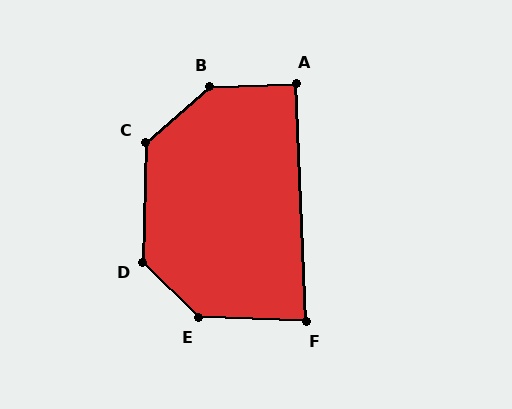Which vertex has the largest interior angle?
B, at approximately 140 degrees.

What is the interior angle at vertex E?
Approximately 137 degrees (obtuse).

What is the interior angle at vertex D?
Approximately 134 degrees (obtuse).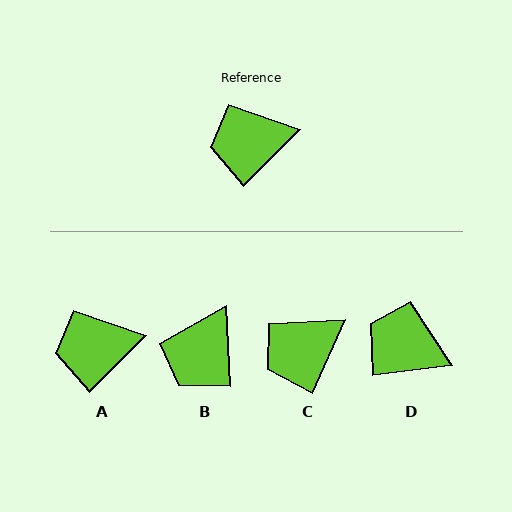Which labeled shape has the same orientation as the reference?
A.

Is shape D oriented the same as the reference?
No, it is off by about 38 degrees.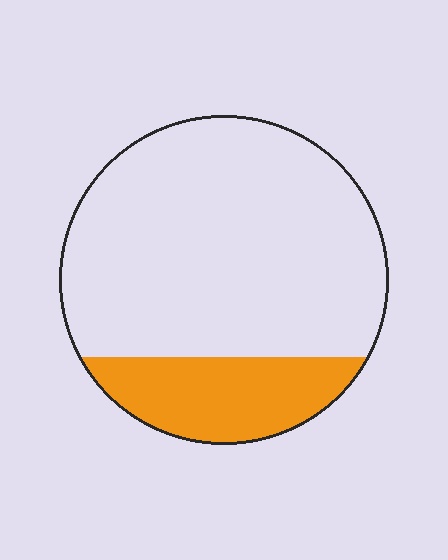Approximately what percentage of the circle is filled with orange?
Approximately 20%.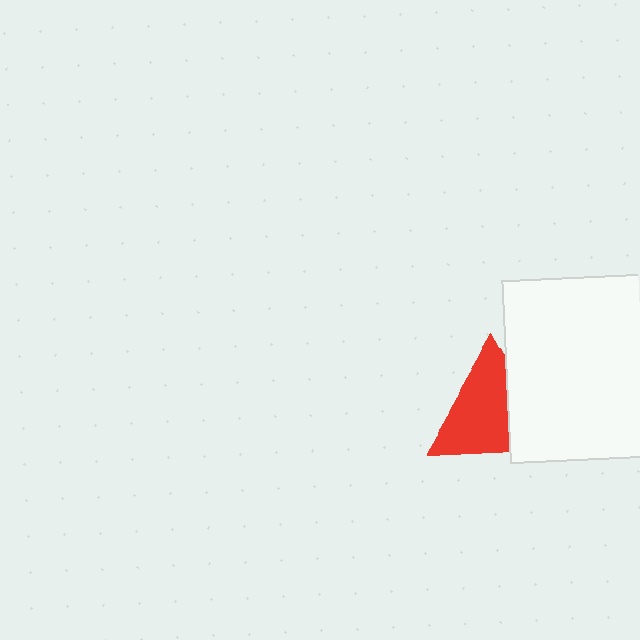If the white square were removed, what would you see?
You would see the complete red triangle.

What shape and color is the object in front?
The object in front is a white square.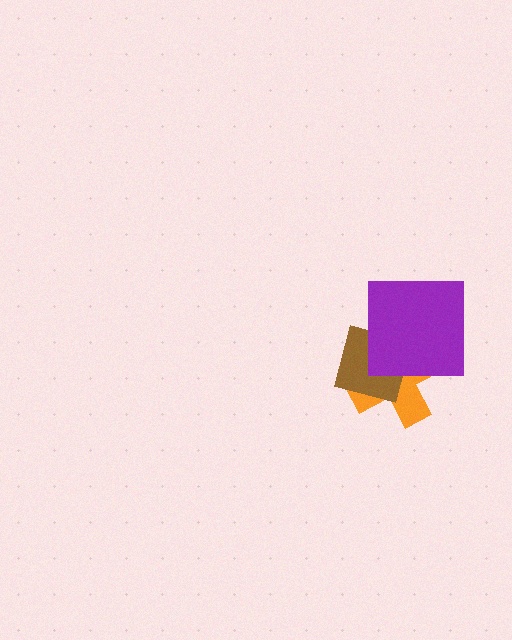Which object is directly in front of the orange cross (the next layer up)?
The brown square is directly in front of the orange cross.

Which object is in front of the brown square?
The purple square is in front of the brown square.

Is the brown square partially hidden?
Yes, it is partially covered by another shape.